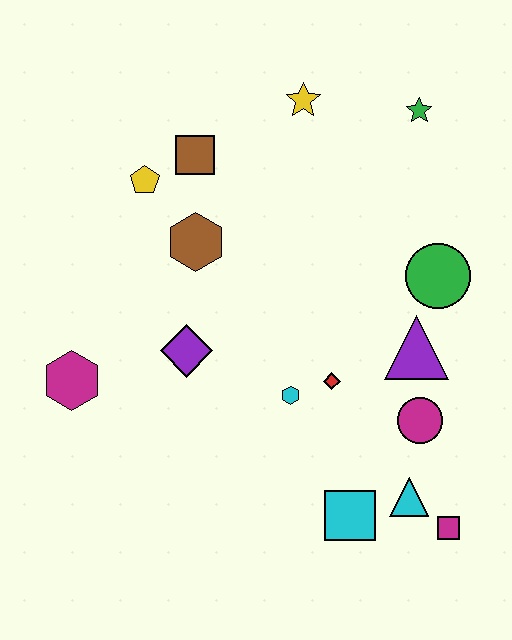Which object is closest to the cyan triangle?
The magenta square is closest to the cyan triangle.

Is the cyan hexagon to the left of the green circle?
Yes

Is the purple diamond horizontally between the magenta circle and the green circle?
No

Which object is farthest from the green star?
The magenta hexagon is farthest from the green star.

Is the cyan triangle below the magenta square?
No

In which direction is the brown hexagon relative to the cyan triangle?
The brown hexagon is above the cyan triangle.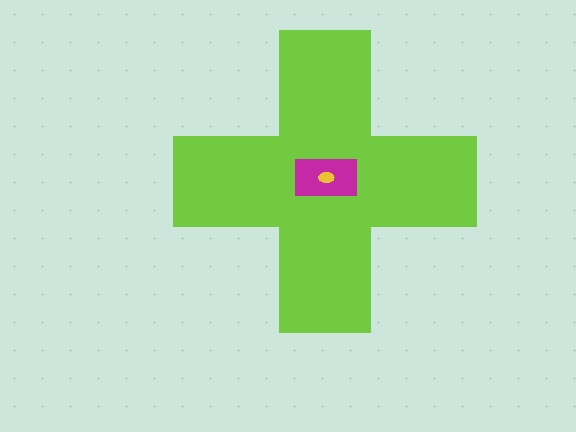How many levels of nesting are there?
3.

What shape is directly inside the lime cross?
The magenta rectangle.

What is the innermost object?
The yellow ellipse.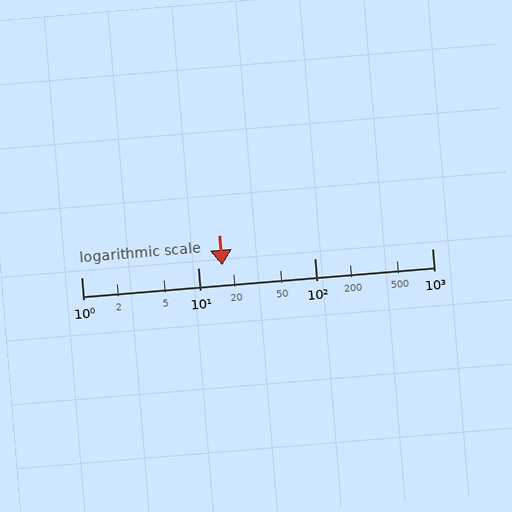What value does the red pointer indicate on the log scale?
The pointer indicates approximately 16.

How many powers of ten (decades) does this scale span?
The scale spans 3 decades, from 1 to 1000.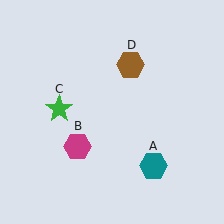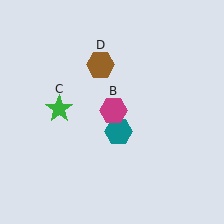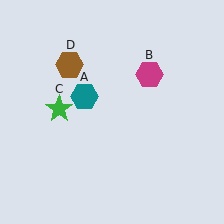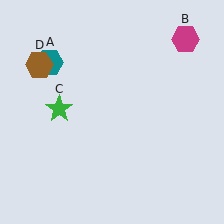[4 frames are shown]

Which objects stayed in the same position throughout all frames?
Green star (object C) remained stationary.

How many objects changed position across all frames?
3 objects changed position: teal hexagon (object A), magenta hexagon (object B), brown hexagon (object D).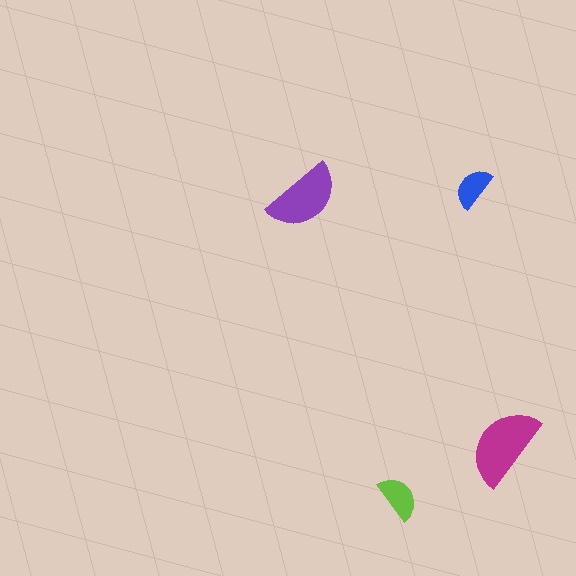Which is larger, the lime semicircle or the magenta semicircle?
The magenta one.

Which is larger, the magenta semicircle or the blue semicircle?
The magenta one.